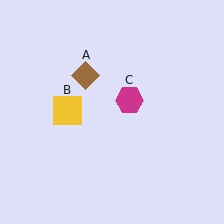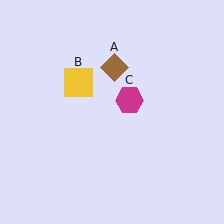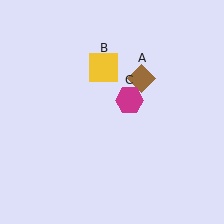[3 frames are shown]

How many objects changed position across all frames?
2 objects changed position: brown diamond (object A), yellow square (object B).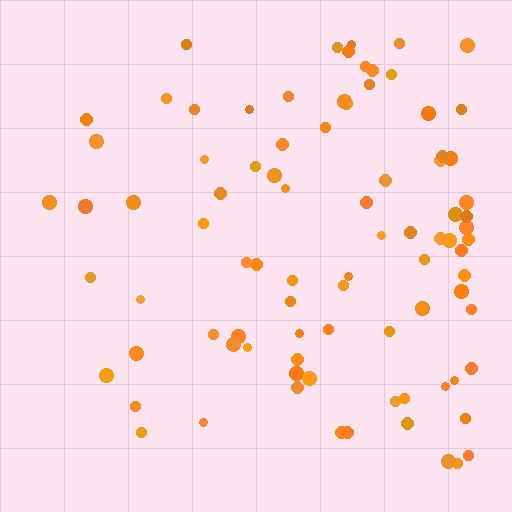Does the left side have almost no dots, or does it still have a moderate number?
Still a moderate number, just noticeably fewer than the right.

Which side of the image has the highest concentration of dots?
The right.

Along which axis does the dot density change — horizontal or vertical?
Horizontal.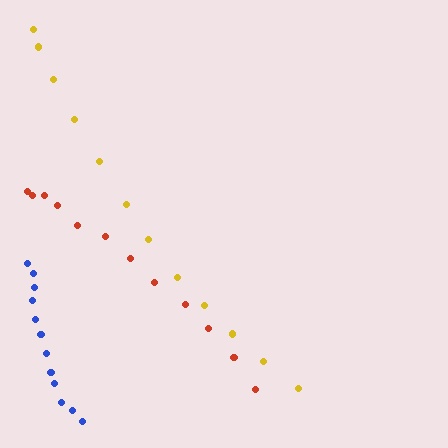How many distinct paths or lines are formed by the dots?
There are 3 distinct paths.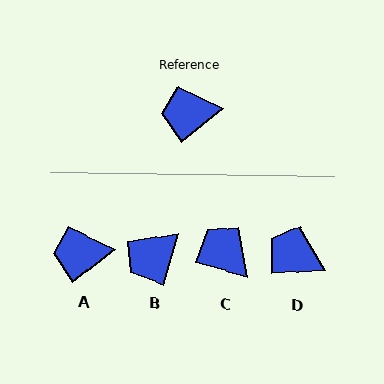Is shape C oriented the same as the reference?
No, it is off by about 53 degrees.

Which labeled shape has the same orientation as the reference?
A.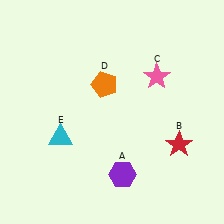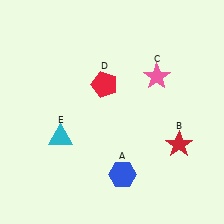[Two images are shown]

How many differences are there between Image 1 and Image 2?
There are 2 differences between the two images.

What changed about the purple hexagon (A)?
In Image 1, A is purple. In Image 2, it changed to blue.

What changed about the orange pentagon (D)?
In Image 1, D is orange. In Image 2, it changed to red.